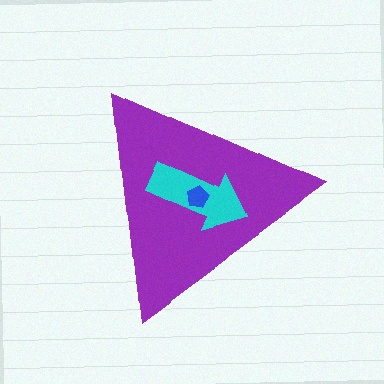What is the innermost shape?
The blue pentagon.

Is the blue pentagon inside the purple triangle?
Yes.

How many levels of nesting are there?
3.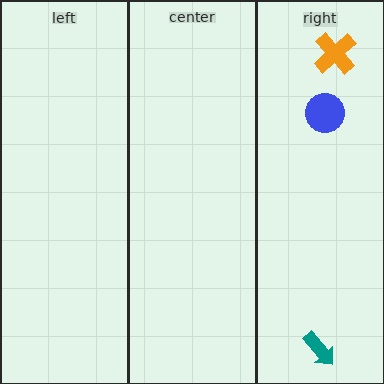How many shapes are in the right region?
3.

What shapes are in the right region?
The blue circle, the teal arrow, the orange cross.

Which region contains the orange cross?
The right region.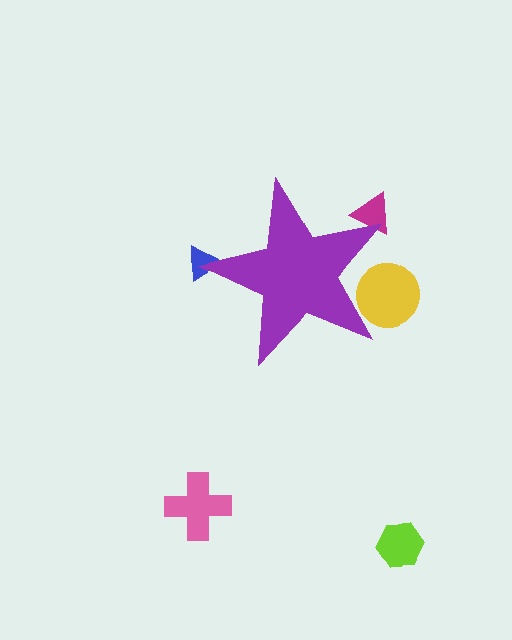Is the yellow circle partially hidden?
Yes, the yellow circle is partially hidden behind the purple star.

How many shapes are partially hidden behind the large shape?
3 shapes are partially hidden.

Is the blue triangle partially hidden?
Yes, the blue triangle is partially hidden behind the purple star.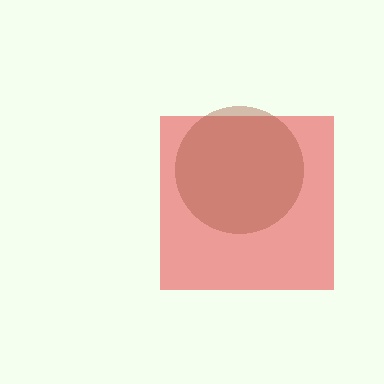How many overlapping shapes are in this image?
There are 2 overlapping shapes in the image.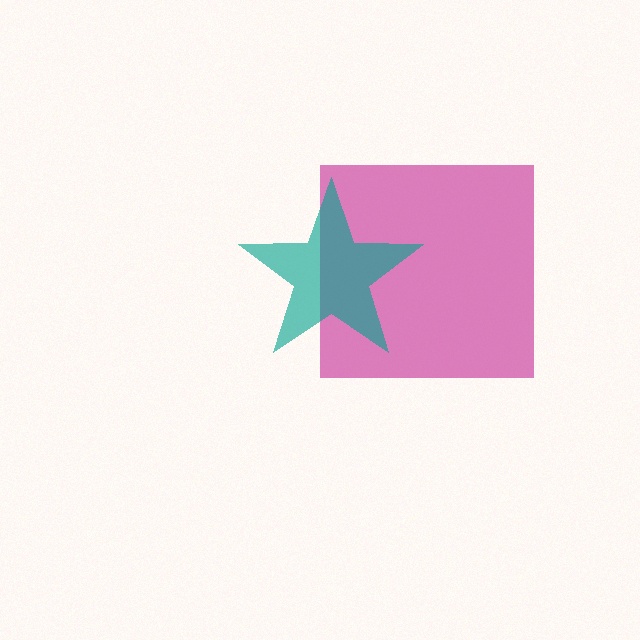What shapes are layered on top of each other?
The layered shapes are: a magenta square, a teal star.